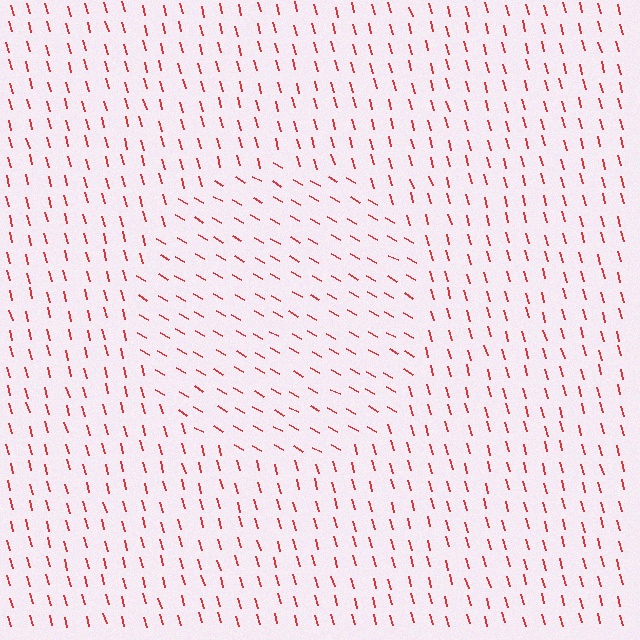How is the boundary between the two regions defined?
The boundary is defined purely by a change in line orientation (approximately 45 degrees difference). All lines are the same color and thickness.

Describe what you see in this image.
The image is filled with small red line segments. A circle region in the image has lines oriented differently from the surrounding lines, creating a visible texture boundary.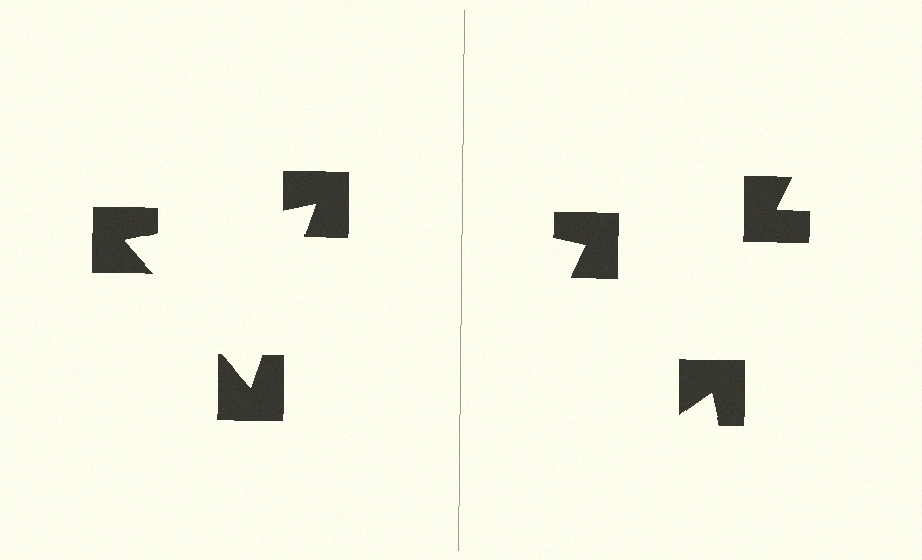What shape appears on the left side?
An illusory triangle.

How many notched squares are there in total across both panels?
6 — 3 on each side.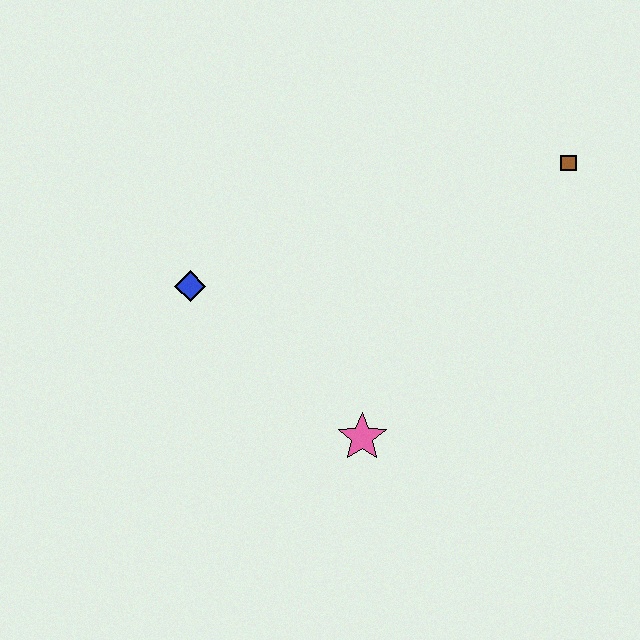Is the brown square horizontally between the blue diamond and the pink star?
No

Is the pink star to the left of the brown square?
Yes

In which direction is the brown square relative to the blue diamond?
The brown square is to the right of the blue diamond.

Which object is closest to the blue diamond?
The pink star is closest to the blue diamond.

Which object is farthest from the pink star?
The brown square is farthest from the pink star.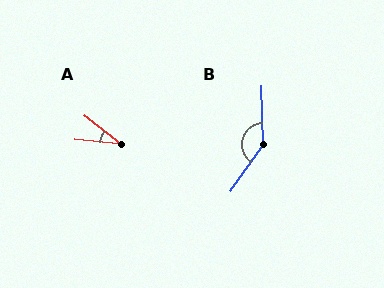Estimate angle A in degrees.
Approximately 33 degrees.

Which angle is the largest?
B, at approximately 143 degrees.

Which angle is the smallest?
A, at approximately 33 degrees.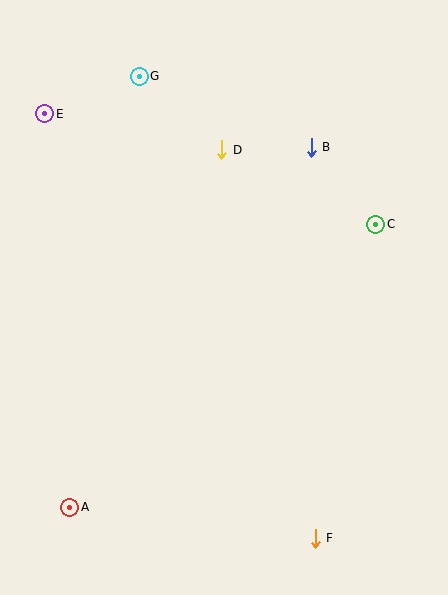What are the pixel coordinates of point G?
Point G is at (139, 76).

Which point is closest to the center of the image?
Point D at (222, 150) is closest to the center.